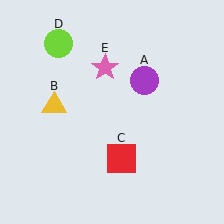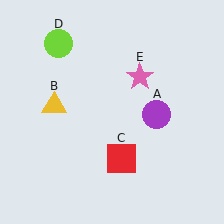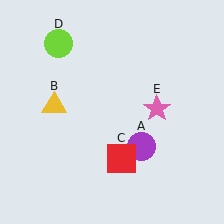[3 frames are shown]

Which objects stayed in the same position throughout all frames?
Yellow triangle (object B) and red square (object C) and lime circle (object D) remained stationary.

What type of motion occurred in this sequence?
The purple circle (object A), pink star (object E) rotated clockwise around the center of the scene.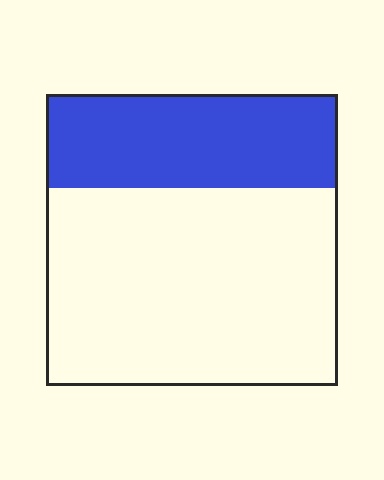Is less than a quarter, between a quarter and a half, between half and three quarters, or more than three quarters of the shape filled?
Between a quarter and a half.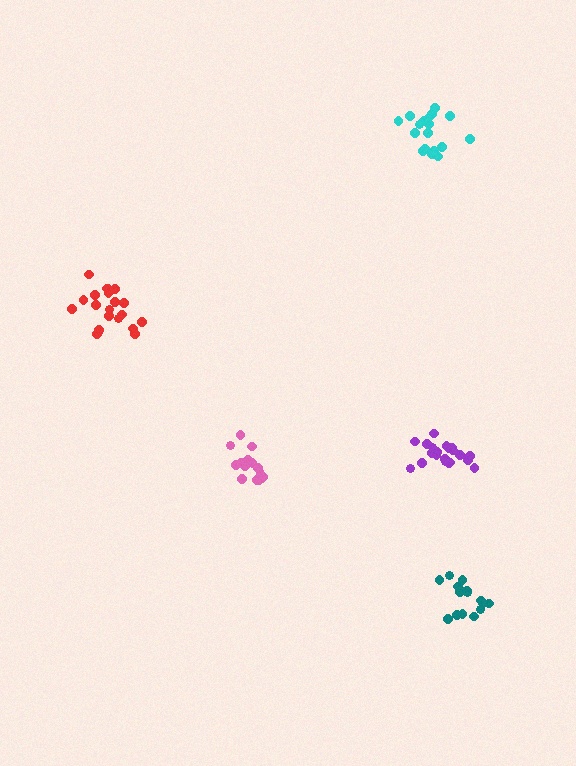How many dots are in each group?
Group 1: 18 dots, Group 2: 21 dots, Group 3: 17 dots, Group 4: 15 dots, Group 5: 21 dots (92 total).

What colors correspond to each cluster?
The clusters are colored: cyan, purple, teal, pink, red.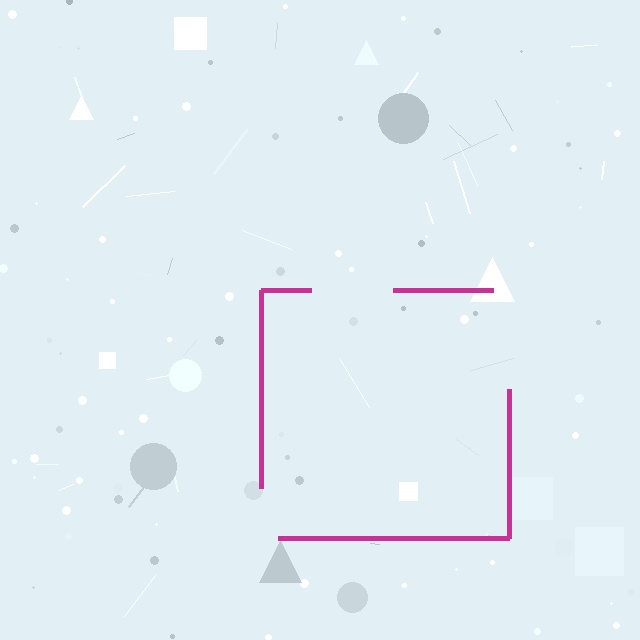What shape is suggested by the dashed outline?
The dashed outline suggests a square.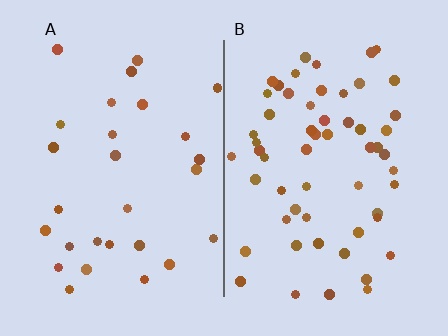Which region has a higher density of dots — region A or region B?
B (the right).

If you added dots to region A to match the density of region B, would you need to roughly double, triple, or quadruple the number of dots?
Approximately double.